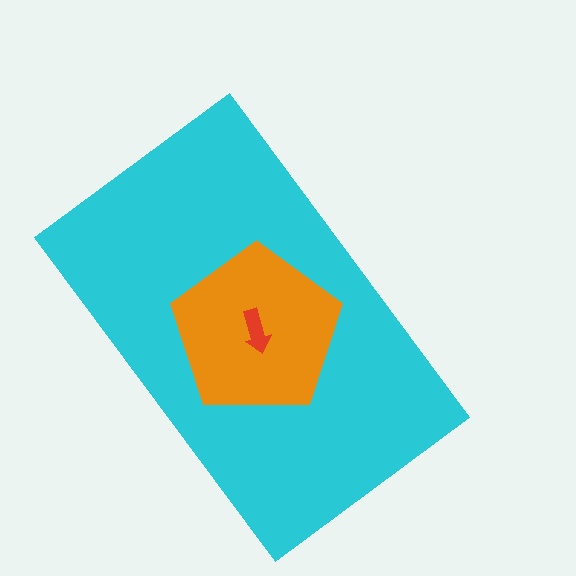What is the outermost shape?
The cyan rectangle.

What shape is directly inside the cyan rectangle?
The orange pentagon.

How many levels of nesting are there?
3.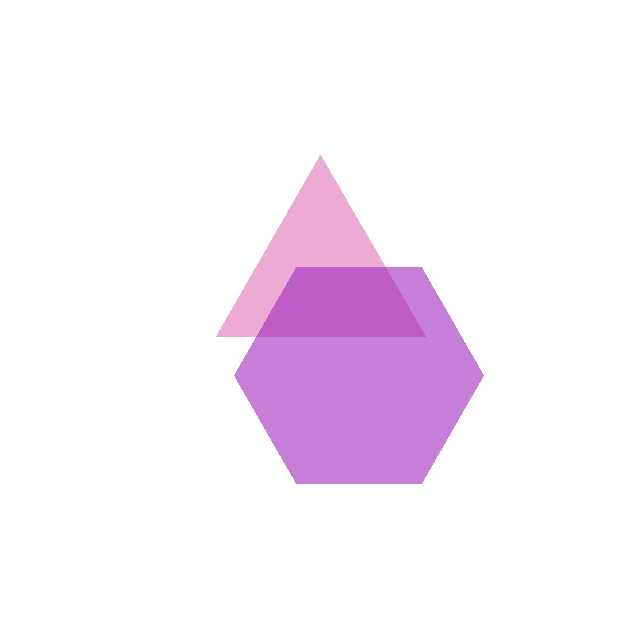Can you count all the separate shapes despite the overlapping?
Yes, there are 2 separate shapes.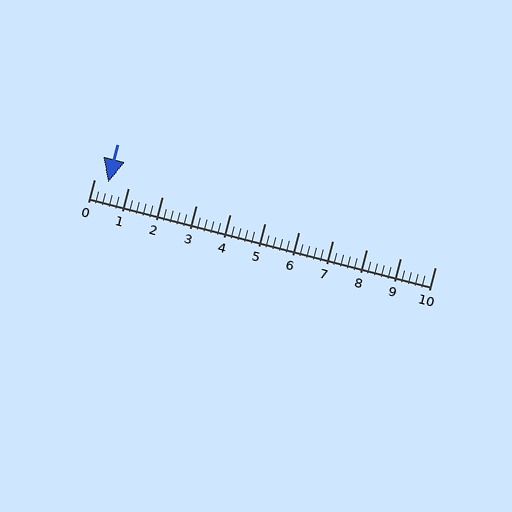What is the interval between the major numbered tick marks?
The major tick marks are spaced 1 units apart.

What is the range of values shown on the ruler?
The ruler shows values from 0 to 10.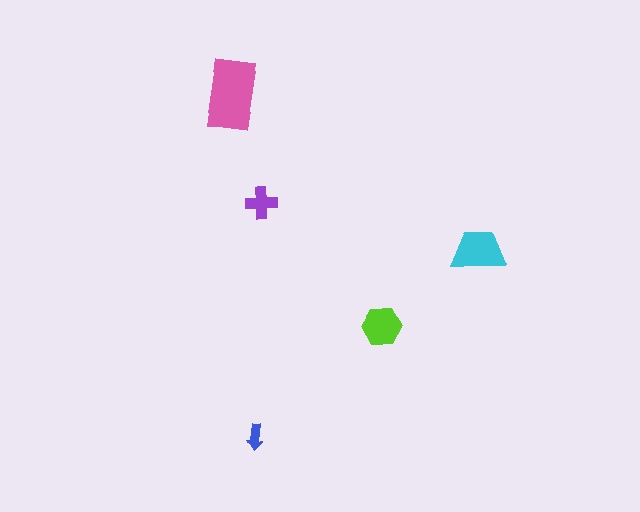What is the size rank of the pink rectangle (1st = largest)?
1st.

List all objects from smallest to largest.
The blue arrow, the purple cross, the lime hexagon, the cyan trapezoid, the pink rectangle.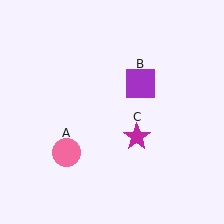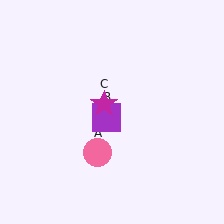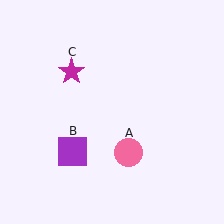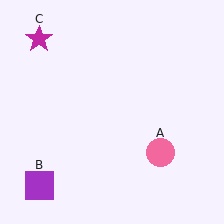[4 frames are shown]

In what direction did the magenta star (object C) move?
The magenta star (object C) moved up and to the left.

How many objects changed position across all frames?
3 objects changed position: pink circle (object A), purple square (object B), magenta star (object C).